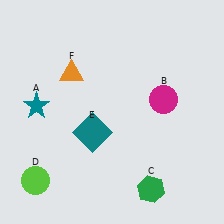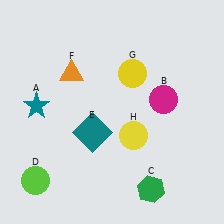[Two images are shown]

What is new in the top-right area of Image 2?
A yellow circle (G) was added in the top-right area of Image 2.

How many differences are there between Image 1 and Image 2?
There are 2 differences between the two images.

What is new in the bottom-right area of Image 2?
A yellow circle (H) was added in the bottom-right area of Image 2.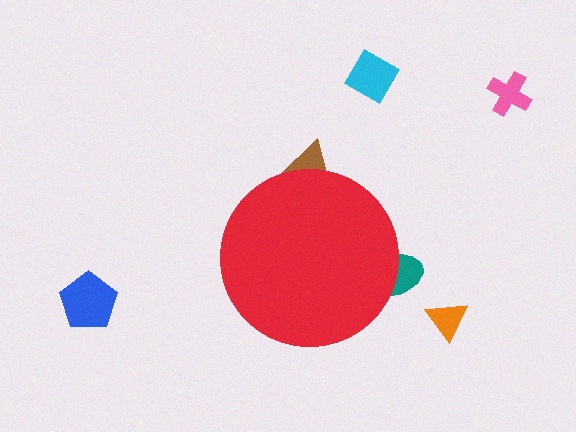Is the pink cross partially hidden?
No, the pink cross is fully visible.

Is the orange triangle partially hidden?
No, the orange triangle is fully visible.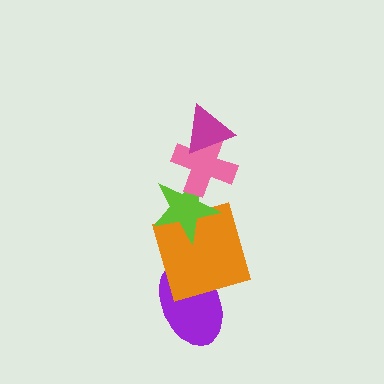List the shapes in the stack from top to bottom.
From top to bottom: the magenta triangle, the pink cross, the lime star, the orange square, the purple ellipse.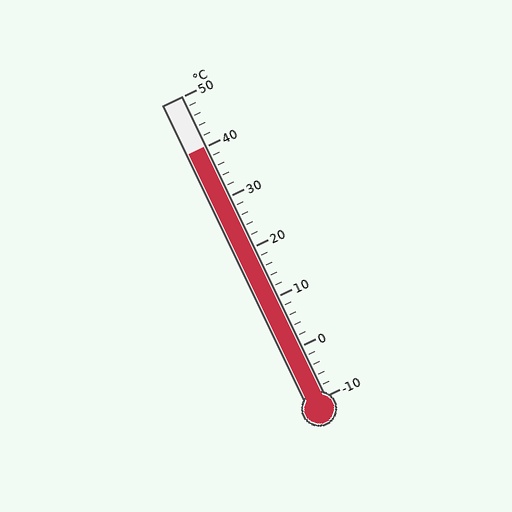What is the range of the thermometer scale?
The thermometer scale ranges from -10°C to 50°C.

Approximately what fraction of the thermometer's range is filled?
The thermometer is filled to approximately 85% of its range.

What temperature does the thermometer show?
The thermometer shows approximately 40°C.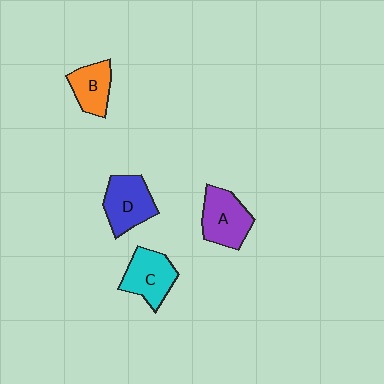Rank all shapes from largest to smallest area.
From largest to smallest: A (purple), D (blue), C (cyan), B (orange).